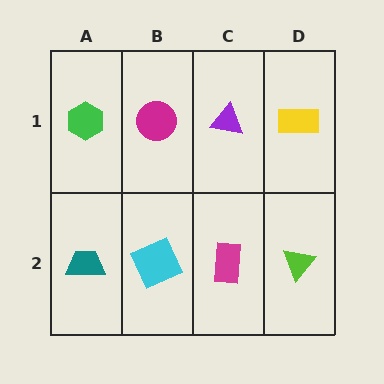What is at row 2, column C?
A magenta rectangle.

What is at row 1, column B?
A magenta circle.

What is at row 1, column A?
A green hexagon.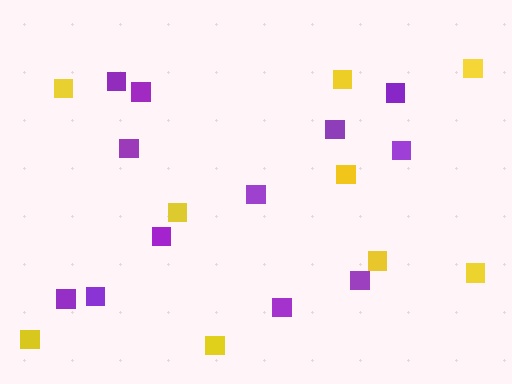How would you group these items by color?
There are 2 groups: one group of yellow squares (9) and one group of purple squares (12).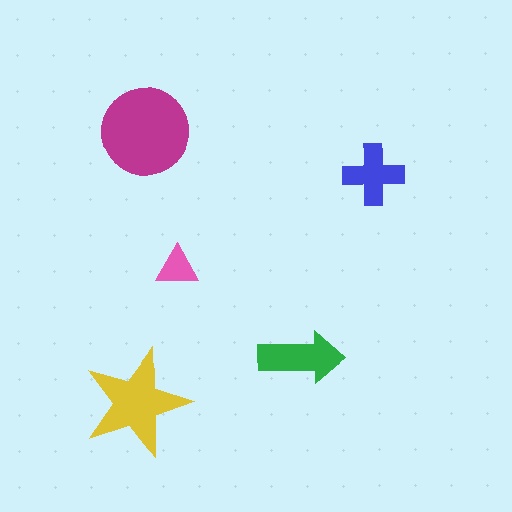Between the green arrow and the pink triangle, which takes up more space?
The green arrow.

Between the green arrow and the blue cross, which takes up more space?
The green arrow.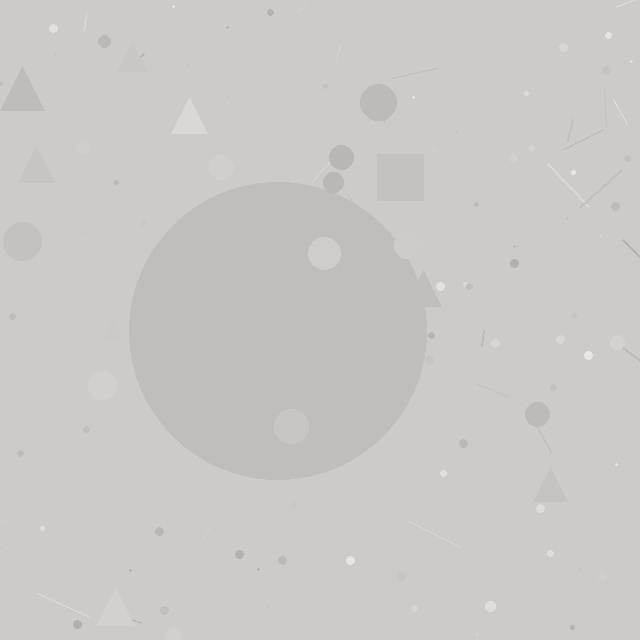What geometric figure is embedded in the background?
A circle is embedded in the background.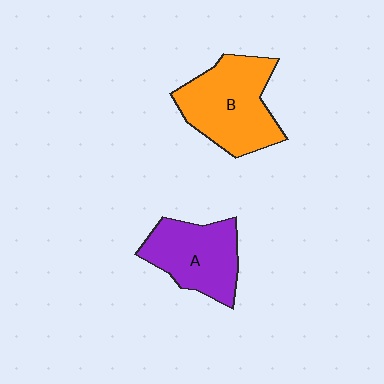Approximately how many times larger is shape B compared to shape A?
Approximately 1.2 times.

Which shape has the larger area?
Shape B (orange).